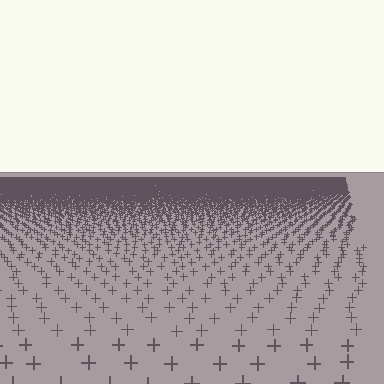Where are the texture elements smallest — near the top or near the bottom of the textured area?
Near the top.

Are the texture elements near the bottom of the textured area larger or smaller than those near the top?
Larger. Near the bottom, elements are closer to the viewer and appear at a bigger on-screen size.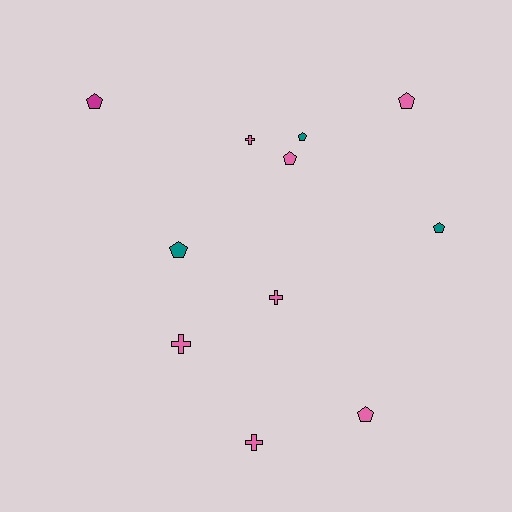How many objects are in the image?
There are 11 objects.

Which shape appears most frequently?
Pentagon, with 7 objects.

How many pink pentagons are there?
There are 3 pink pentagons.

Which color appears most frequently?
Pink, with 7 objects.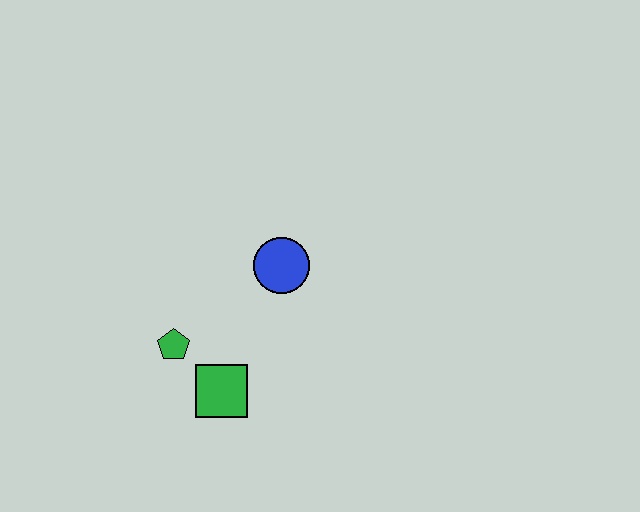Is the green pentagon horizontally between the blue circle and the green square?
No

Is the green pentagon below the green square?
No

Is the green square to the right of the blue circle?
No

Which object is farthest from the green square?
The blue circle is farthest from the green square.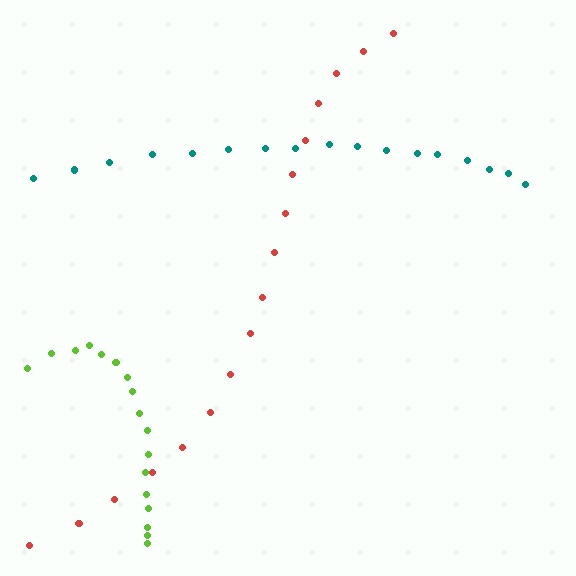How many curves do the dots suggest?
There are 3 distinct paths.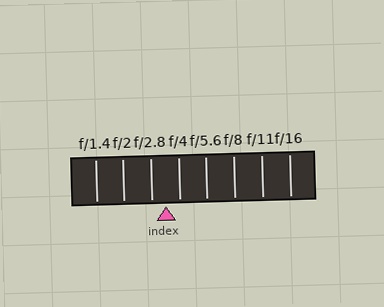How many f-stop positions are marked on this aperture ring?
There are 8 f-stop positions marked.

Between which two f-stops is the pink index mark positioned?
The index mark is between f/2.8 and f/4.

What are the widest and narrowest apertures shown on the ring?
The widest aperture shown is f/1.4 and the narrowest is f/16.